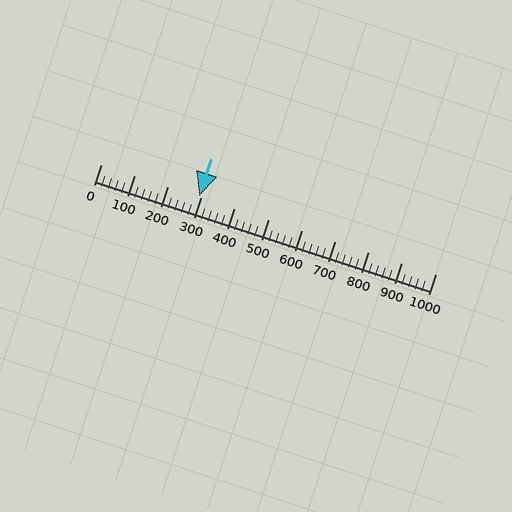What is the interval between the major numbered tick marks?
The major tick marks are spaced 100 units apart.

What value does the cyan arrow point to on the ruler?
The cyan arrow points to approximately 294.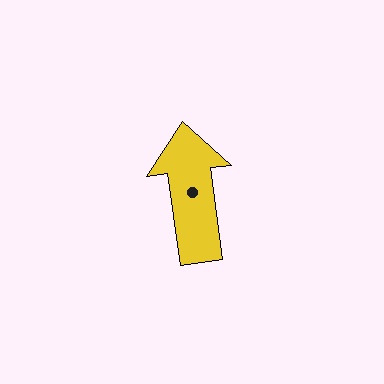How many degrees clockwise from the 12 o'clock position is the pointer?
Approximately 352 degrees.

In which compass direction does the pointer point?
North.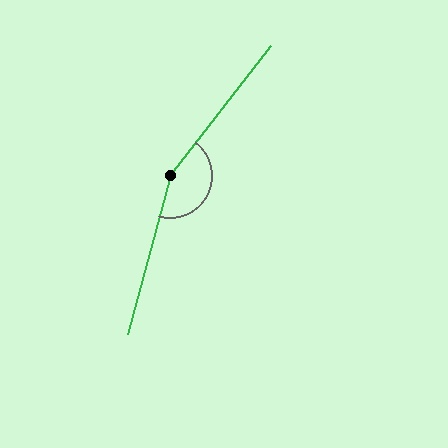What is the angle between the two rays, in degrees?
Approximately 157 degrees.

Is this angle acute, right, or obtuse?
It is obtuse.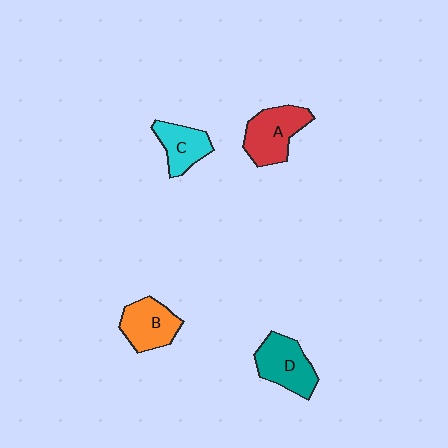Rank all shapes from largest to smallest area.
From largest to smallest: A (red), D (teal), B (orange), C (cyan).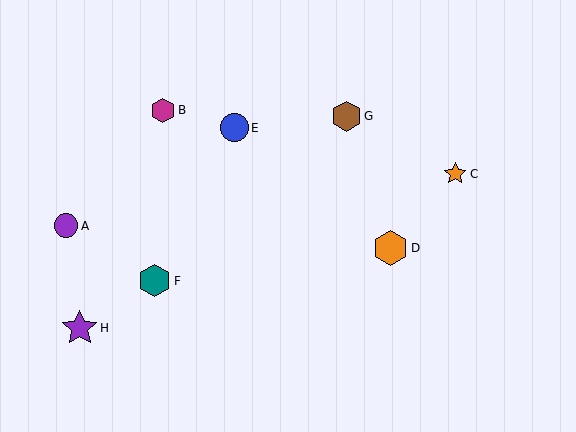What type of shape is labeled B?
Shape B is a magenta hexagon.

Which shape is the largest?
The purple star (labeled H) is the largest.